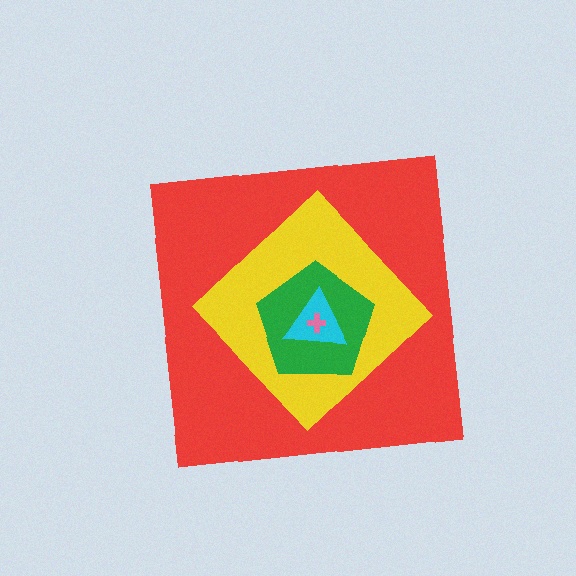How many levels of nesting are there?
5.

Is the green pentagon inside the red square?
Yes.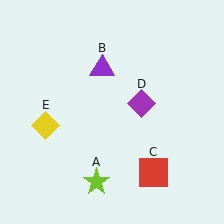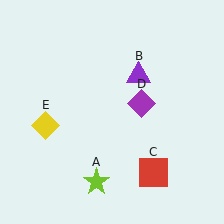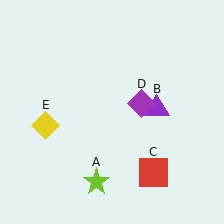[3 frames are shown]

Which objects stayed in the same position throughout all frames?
Lime star (object A) and red square (object C) and purple diamond (object D) and yellow diamond (object E) remained stationary.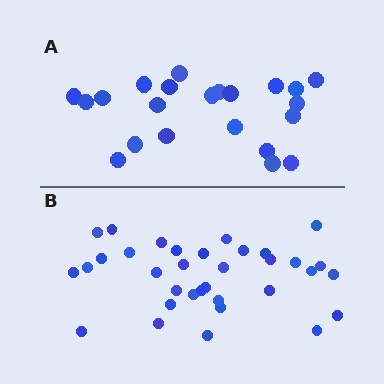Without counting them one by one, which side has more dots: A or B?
Region B (the bottom region) has more dots.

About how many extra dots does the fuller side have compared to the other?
Region B has roughly 12 or so more dots than region A.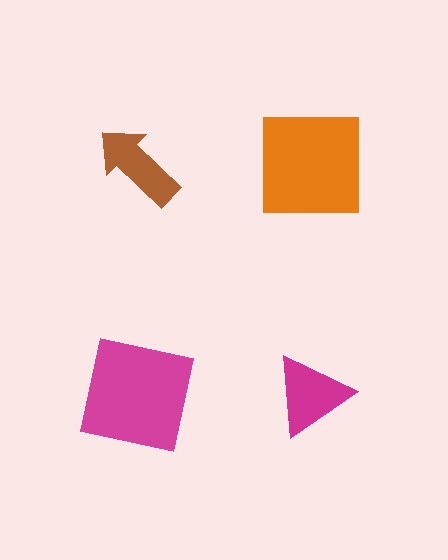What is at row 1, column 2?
An orange square.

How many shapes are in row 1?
2 shapes.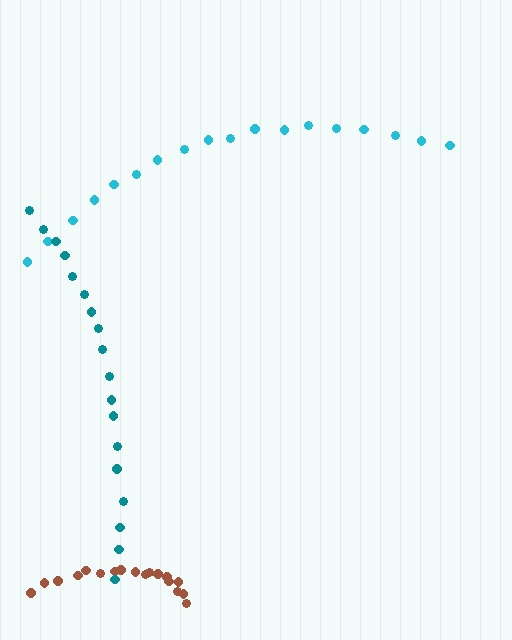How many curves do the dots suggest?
There are 3 distinct paths.